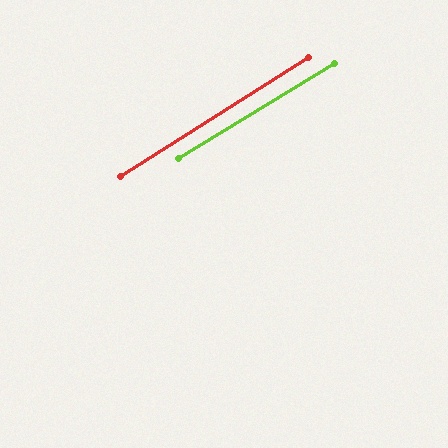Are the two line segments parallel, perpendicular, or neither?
Parallel — their directions differ by only 1.0°.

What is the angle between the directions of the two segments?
Approximately 1 degree.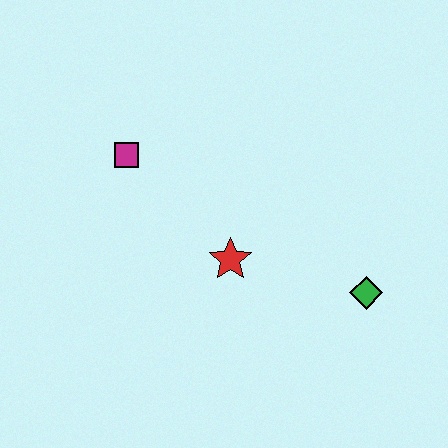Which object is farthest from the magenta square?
The green diamond is farthest from the magenta square.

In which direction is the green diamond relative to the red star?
The green diamond is to the right of the red star.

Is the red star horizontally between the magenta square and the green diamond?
Yes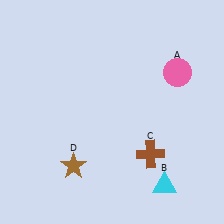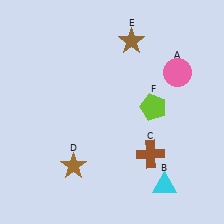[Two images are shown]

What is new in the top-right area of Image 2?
A brown star (E) was added in the top-right area of Image 2.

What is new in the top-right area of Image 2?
A lime pentagon (F) was added in the top-right area of Image 2.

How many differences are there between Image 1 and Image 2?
There are 2 differences between the two images.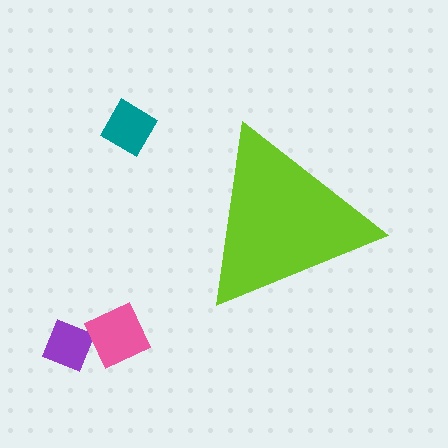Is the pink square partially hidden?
No, the pink square is fully visible.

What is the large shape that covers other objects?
A lime triangle.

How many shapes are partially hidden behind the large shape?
0 shapes are partially hidden.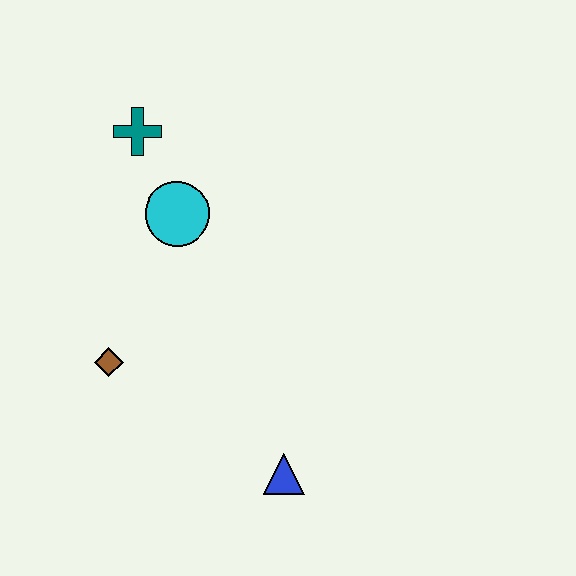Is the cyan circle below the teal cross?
Yes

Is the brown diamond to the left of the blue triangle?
Yes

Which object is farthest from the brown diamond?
The teal cross is farthest from the brown diamond.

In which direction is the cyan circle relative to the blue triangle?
The cyan circle is above the blue triangle.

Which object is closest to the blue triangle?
The brown diamond is closest to the blue triangle.